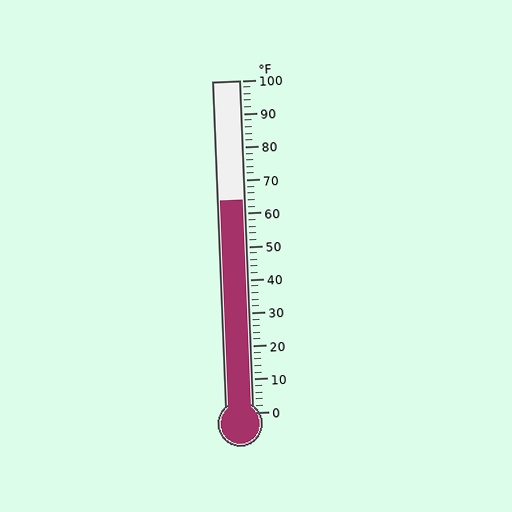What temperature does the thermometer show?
The thermometer shows approximately 64°F.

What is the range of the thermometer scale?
The thermometer scale ranges from 0°F to 100°F.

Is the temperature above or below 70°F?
The temperature is below 70°F.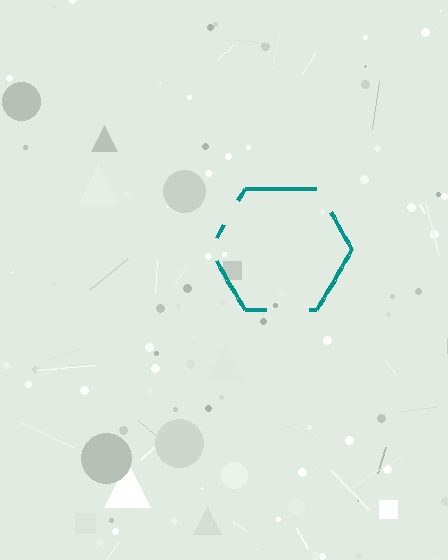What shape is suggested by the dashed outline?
The dashed outline suggests a hexagon.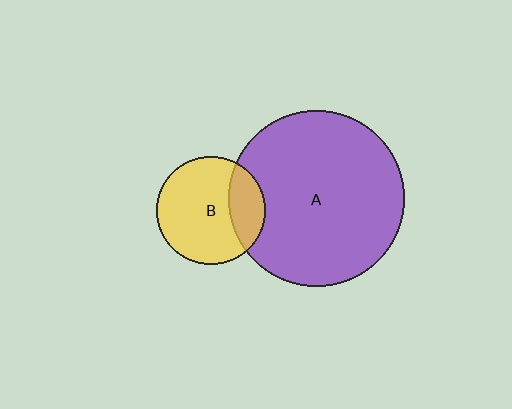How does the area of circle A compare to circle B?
Approximately 2.6 times.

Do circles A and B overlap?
Yes.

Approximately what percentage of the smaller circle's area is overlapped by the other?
Approximately 25%.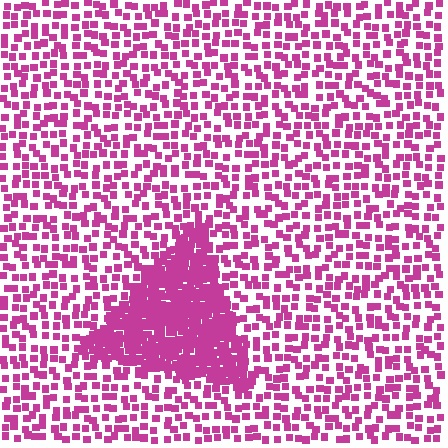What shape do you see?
I see a triangle.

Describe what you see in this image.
The image contains small magenta elements arranged at two different densities. A triangle-shaped region is visible where the elements are more densely packed than the surrounding area.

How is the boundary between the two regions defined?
The boundary is defined by a change in element density (approximately 2.9x ratio). All elements are the same color, size, and shape.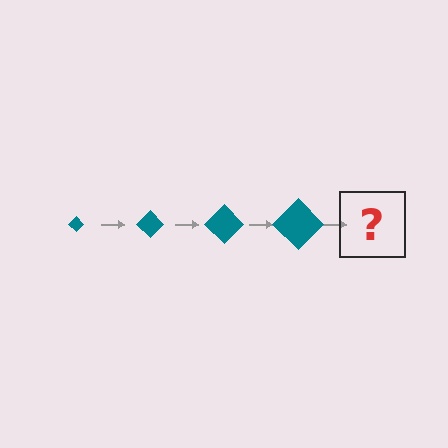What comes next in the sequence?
The next element should be a teal diamond, larger than the previous one.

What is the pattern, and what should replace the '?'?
The pattern is that the diamond gets progressively larger each step. The '?' should be a teal diamond, larger than the previous one.